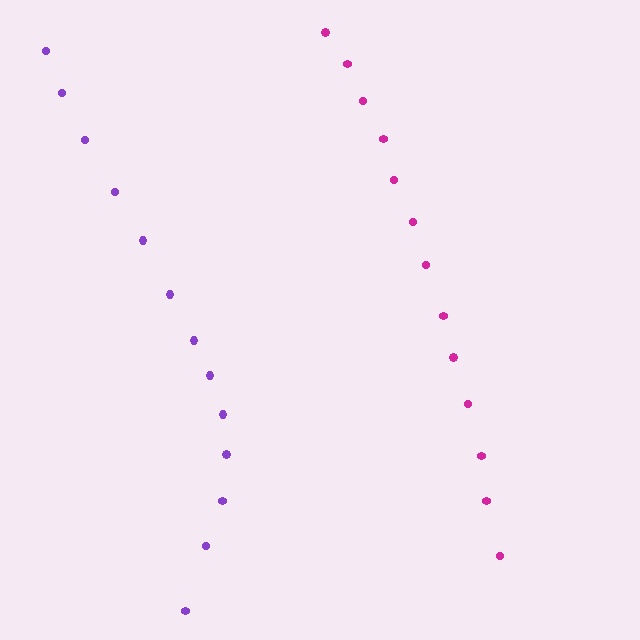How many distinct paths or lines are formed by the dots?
There are 2 distinct paths.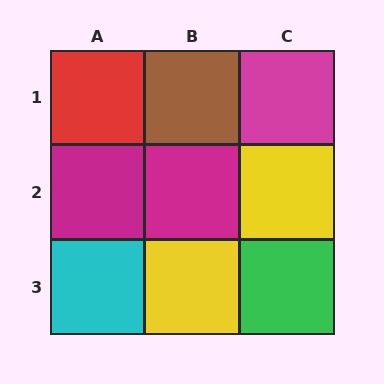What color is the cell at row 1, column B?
Brown.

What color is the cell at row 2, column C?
Yellow.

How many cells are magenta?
3 cells are magenta.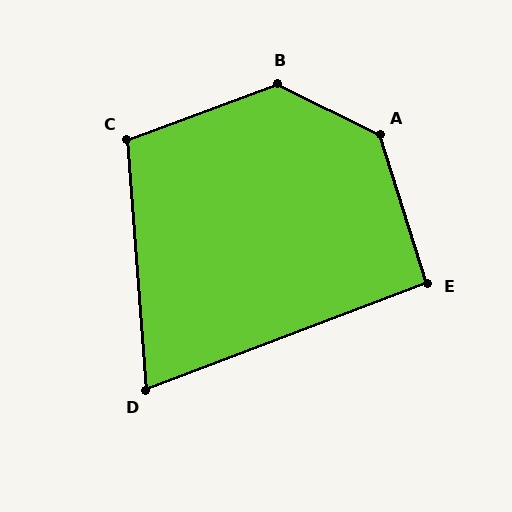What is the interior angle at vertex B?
Approximately 133 degrees (obtuse).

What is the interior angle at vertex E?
Approximately 93 degrees (approximately right).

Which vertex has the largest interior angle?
A, at approximately 134 degrees.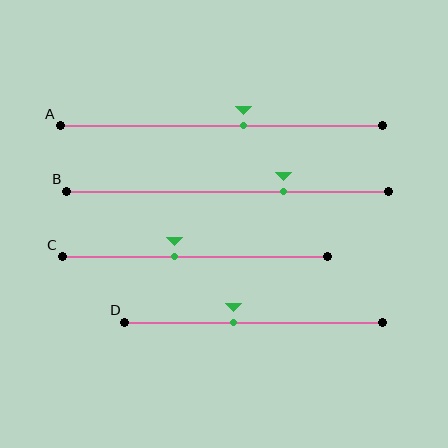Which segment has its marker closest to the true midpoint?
Segment A has its marker closest to the true midpoint.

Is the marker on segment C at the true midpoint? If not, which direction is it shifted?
No, the marker on segment C is shifted to the left by about 8% of the segment length.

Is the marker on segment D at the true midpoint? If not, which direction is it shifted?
No, the marker on segment D is shifted to the left by about 8% of the segment length.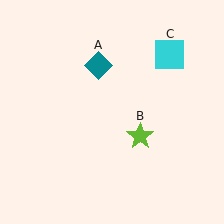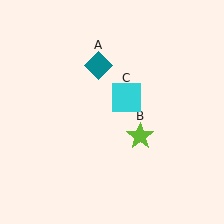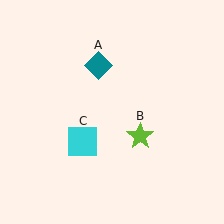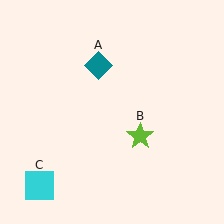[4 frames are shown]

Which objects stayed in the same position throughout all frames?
Teal diamond (object A) and lime star (object B) remained stationary.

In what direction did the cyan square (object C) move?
The cyan square (object C) moved down and to the left.